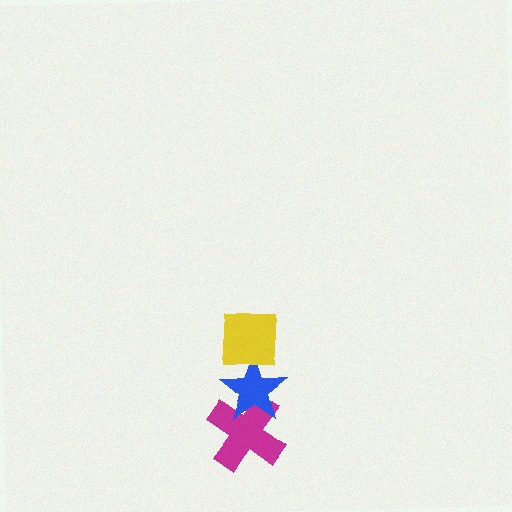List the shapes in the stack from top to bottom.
From top to bottom: the yellow square, the blue star, the magenta cross.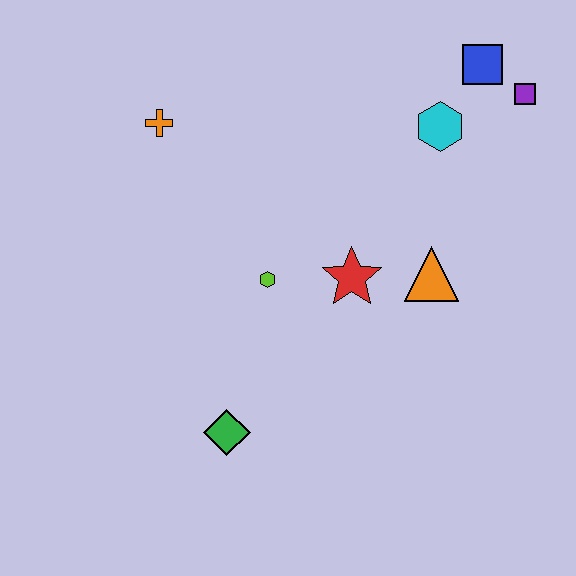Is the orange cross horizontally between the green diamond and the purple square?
No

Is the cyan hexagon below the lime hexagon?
No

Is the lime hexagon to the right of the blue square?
No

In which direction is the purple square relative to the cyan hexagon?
The purple square is to the right of the cyan hexagon.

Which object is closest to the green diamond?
The lime hexagon is closest to the green diamond.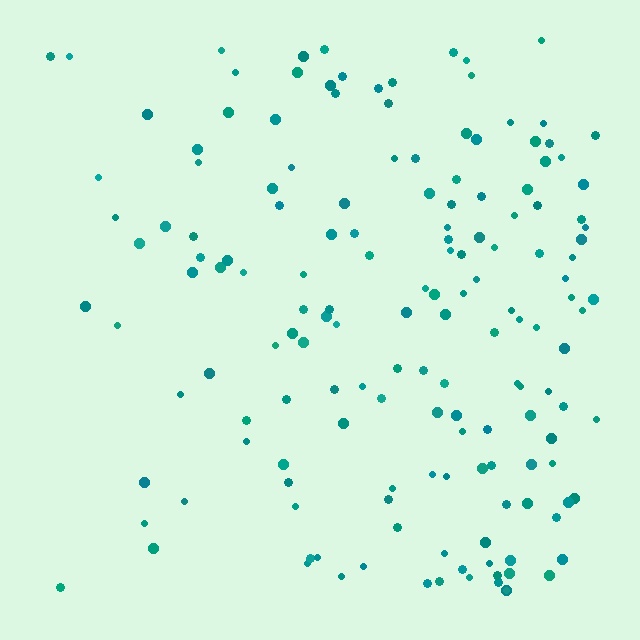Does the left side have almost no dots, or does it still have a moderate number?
Still a moderate number, just noticeably fewer than the right.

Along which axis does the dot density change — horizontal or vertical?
Horizontal.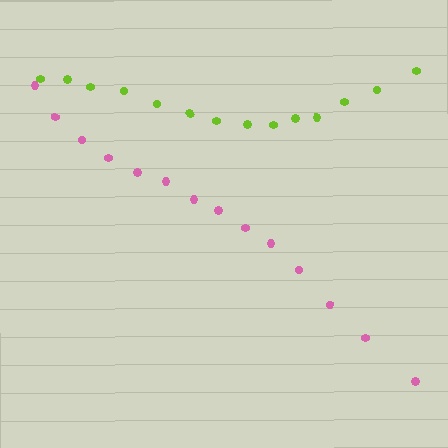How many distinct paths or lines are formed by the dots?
There are 2 distinct paths.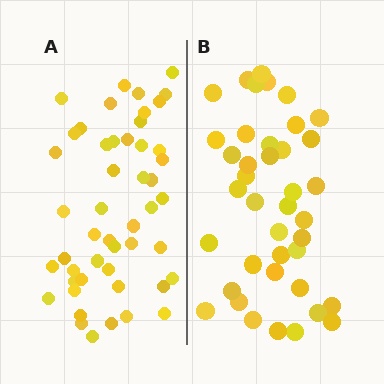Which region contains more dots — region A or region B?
Region A (the left region) has more dots.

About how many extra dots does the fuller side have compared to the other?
Region A has roughly 8 or so more dots than region B.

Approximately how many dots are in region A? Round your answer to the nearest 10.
About 50 dots. (The exact count is 49, which rounds to 50.)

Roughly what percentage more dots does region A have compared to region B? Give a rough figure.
About 20% more.